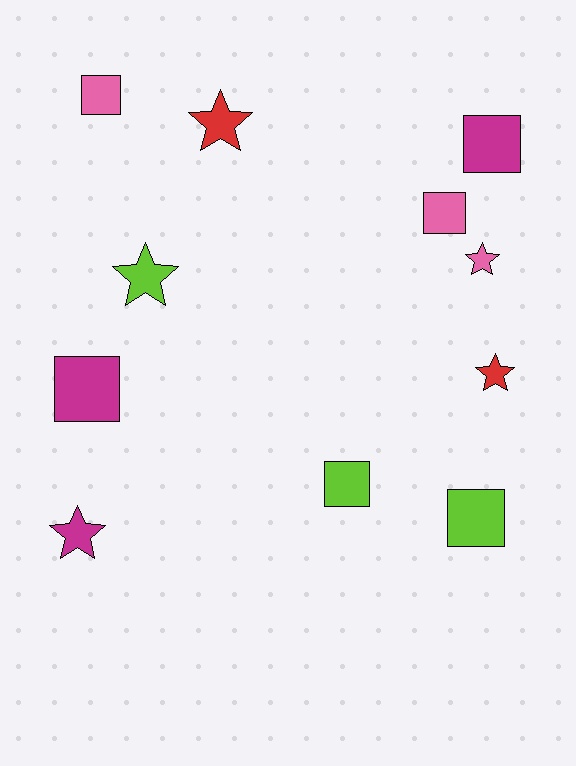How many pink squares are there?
There are 2 pink squares.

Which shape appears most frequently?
Square, with 6 objects.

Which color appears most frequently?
Magenta, with 3 objects.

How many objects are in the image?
There are 11 objects.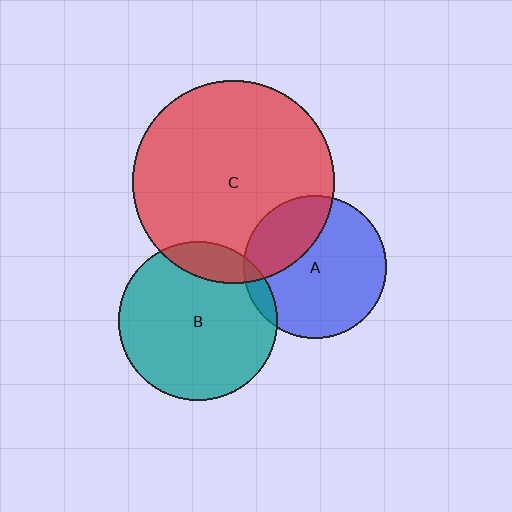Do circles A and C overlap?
Yes.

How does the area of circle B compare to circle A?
Approximately 1.2 times.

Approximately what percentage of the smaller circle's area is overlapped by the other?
Approximately 30%.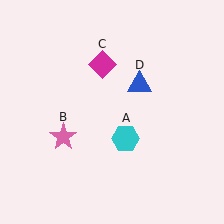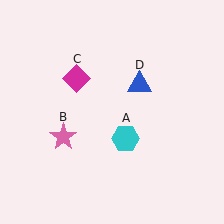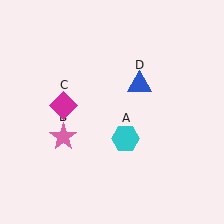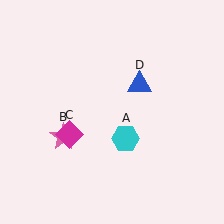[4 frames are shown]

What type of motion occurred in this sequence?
The magenta diamond (object C) rotated counterclockwise around the center of the scene.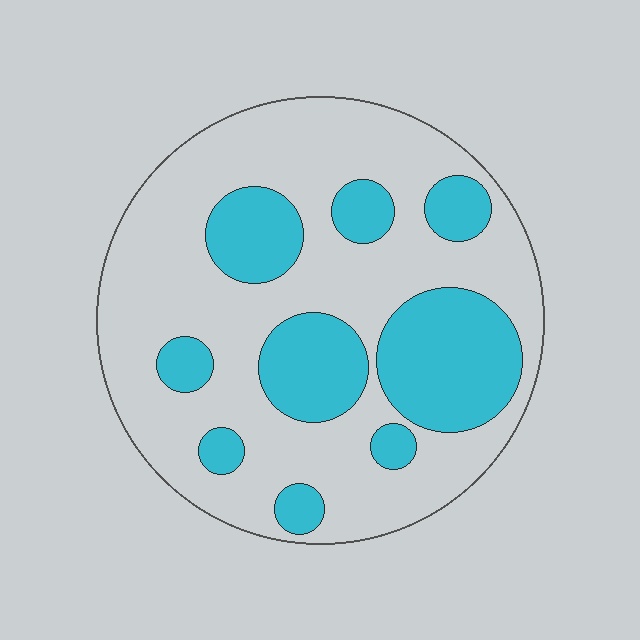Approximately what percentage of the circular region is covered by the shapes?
Approximately 30%.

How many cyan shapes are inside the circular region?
9.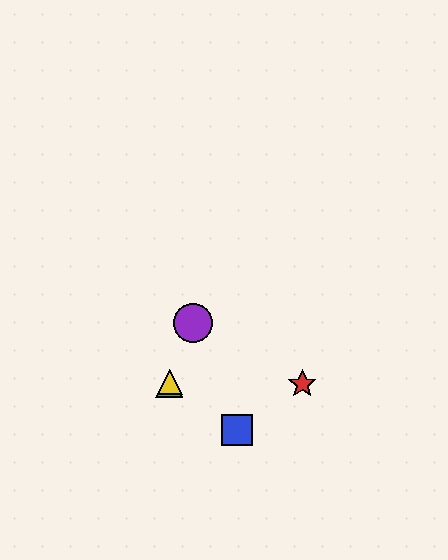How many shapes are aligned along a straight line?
3 shapes (the green triangle, the yellow triangle, the purple circle) are aligned along a straight line.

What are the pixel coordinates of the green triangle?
The green triangle is at (169, 384).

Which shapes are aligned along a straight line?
The green triangle, the yellow triangle, the purple circle are aligned along a straight line.